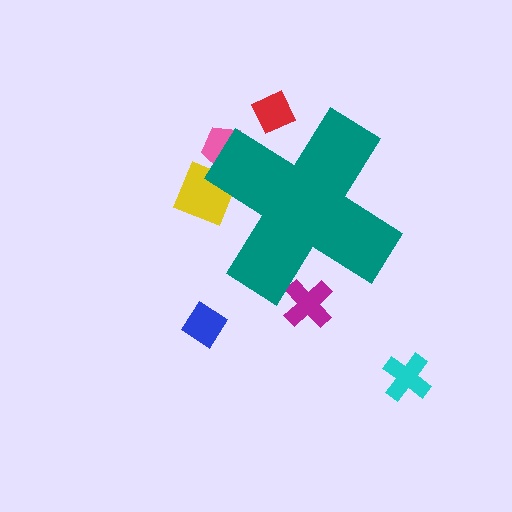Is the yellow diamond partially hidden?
Yes, the yellow diamond is partially hidden behind the teal cross.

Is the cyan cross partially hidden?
No, the cyan cross is fully visible.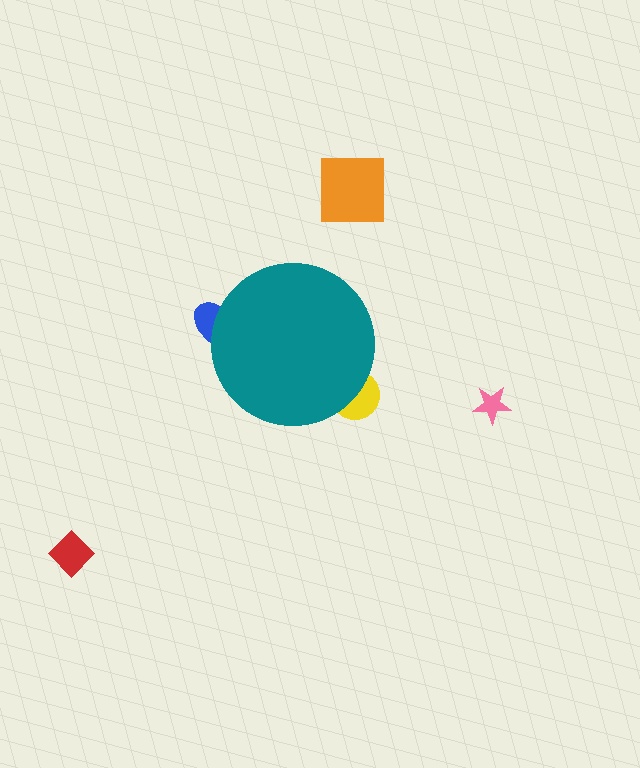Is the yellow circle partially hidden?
Yes, the yellow circle is partially hidden behind the teal circle.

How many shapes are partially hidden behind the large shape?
2 shapes are partially hidden.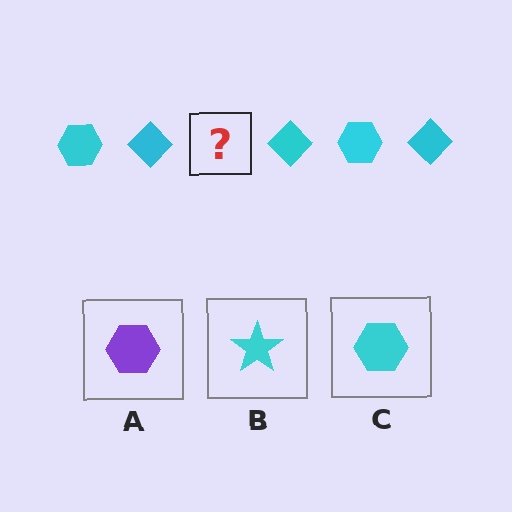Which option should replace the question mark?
Option C.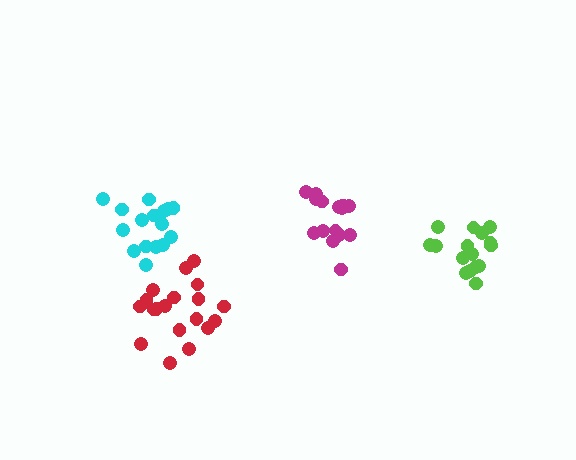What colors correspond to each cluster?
The clusters are colored: lime, red, magenta, cyan.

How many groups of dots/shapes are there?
There are 4 groups.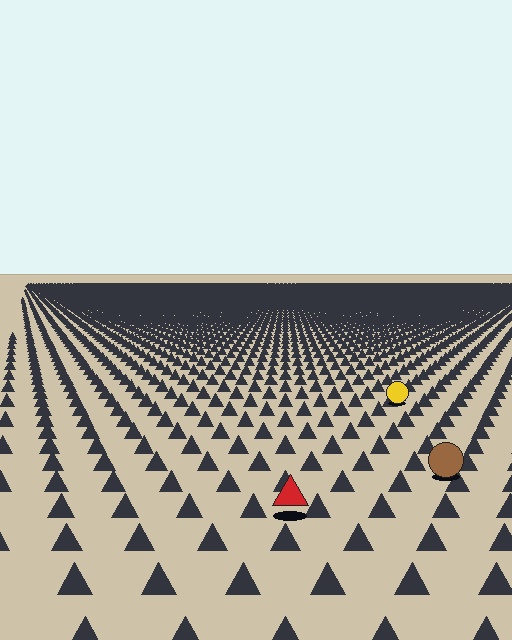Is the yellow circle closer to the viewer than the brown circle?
No. The brown circle is closer — you can tell from the texture gradient: the ground texture is coarser near it.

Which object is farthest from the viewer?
The yellow circle is farthest from the viewer. It appears smaller and the ground texture around it is denser.